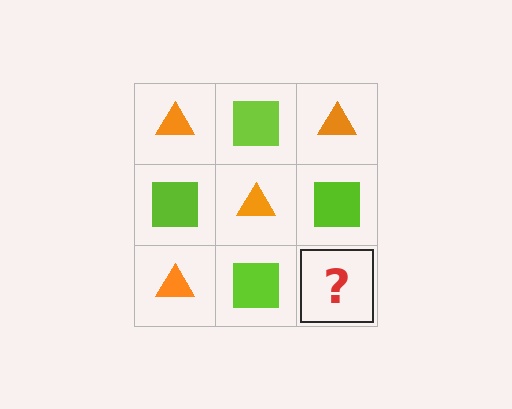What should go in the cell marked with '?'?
The missing cell should contain an orange triangle.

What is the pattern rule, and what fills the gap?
The rule is that it alternates orange triangle and lime square in a checkerboard pattern. The gap should be filled with an orange triangle.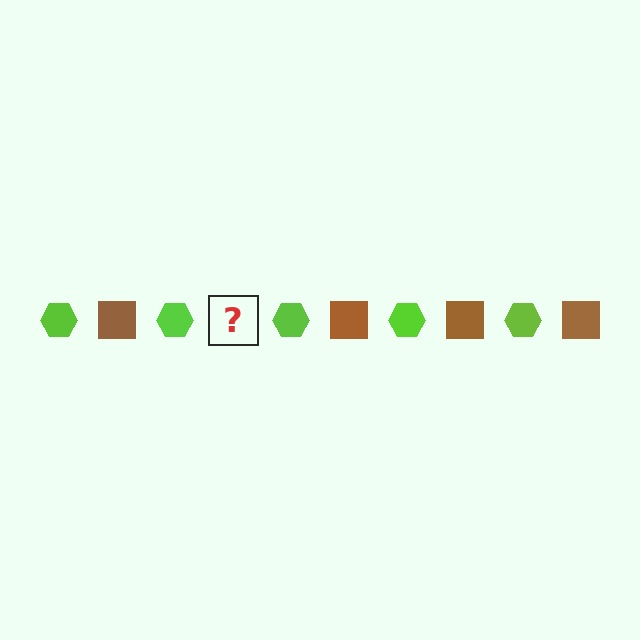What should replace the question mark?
The question mark should be replaced with a brown square.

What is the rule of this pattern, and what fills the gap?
The rule is that the pattern alternates between lime hexagon and brown square. The gap should be filled with a brown square.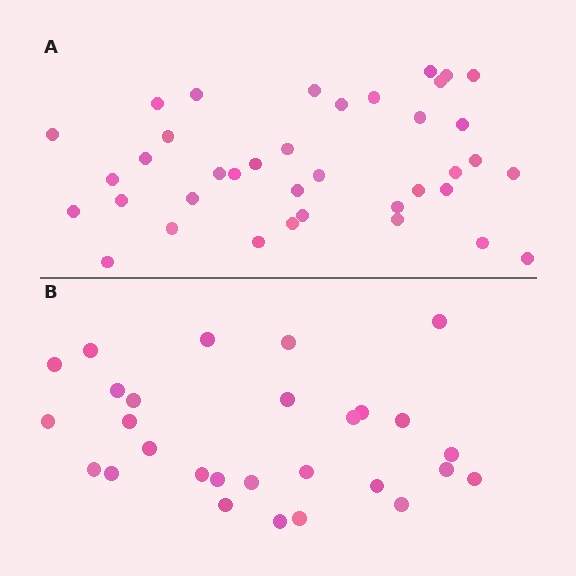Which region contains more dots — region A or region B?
Region A (the top region) has more dots.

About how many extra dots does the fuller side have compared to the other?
Region A has roughly 10 or so more dots than region B.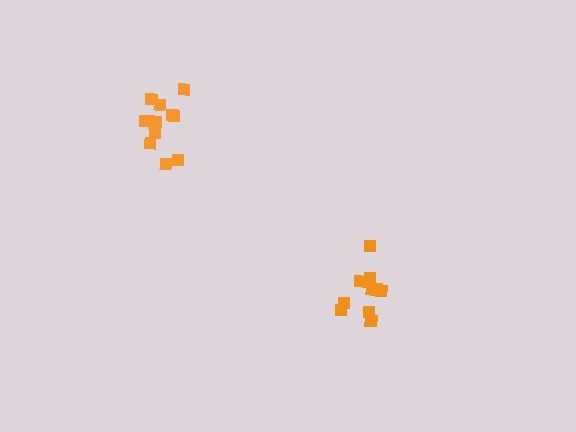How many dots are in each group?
Group 1: 12 dots, Group 2: 10 dots (22 total).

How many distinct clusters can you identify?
There are 2 distinct clusters.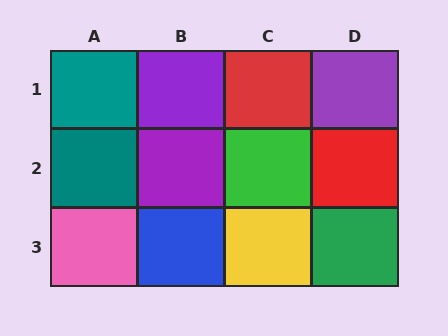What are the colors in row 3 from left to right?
Pink, blue, yellow, green.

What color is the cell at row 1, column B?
Purple.